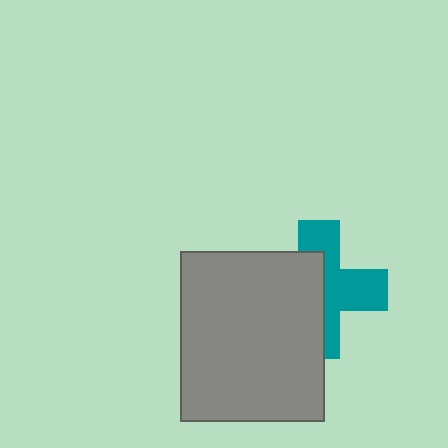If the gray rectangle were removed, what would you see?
You would see the complete teal cross.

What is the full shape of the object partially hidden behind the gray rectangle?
The partially hidden object is a teal cross.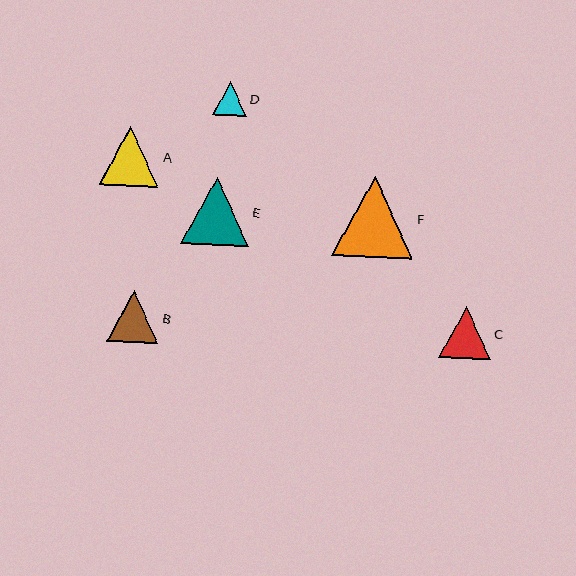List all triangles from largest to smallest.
From largest to smallest: F, E, A, C, B, D.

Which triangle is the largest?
Triangle F is the largest with a size of approximately 81 pixels.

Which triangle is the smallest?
Triangle D is the smallest with a size of approximately 34 pixels.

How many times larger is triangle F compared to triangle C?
Triangle F is approximately 1.5 times the size of triangle C.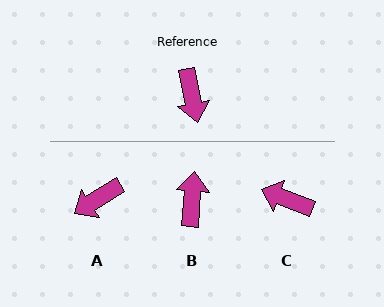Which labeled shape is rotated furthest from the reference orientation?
B, about 165 degrees away.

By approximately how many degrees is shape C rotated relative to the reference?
Approximately 122 degrees clockwise.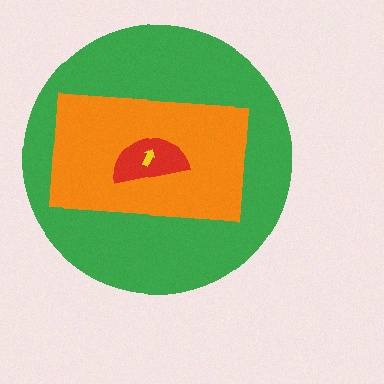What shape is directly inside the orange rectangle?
The red semicircle.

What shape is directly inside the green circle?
The orange rectangle.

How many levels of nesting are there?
4.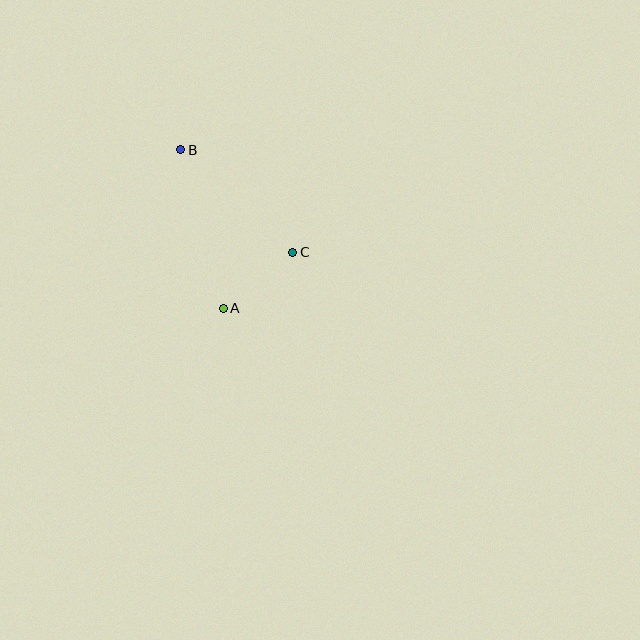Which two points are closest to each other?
Points A and C are closest to each other.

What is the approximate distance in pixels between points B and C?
The distance between B and C is approximately 151 pixels.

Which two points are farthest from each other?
Points A and B are farthest from each other.